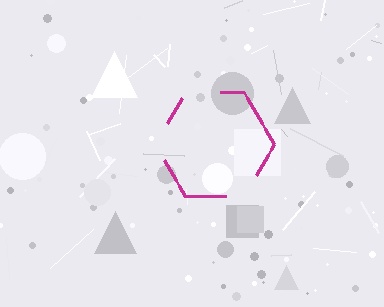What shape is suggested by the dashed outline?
The dashed outline suggests a hexagon.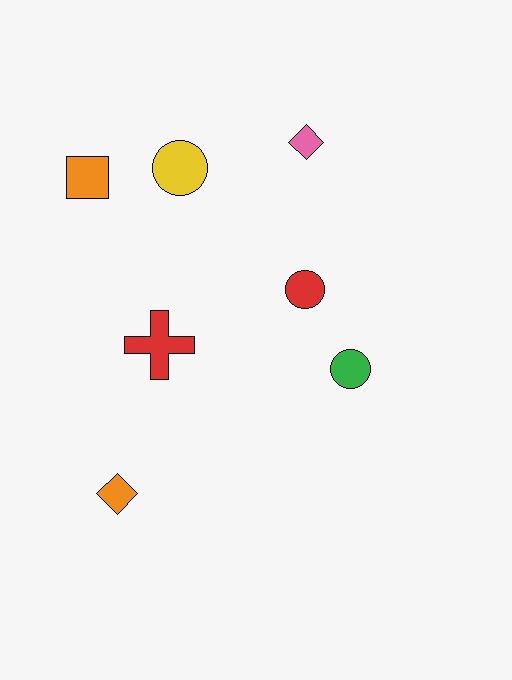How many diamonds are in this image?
There are 2 diamonds.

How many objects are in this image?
There are 7 objects.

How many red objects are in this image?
There are 2 red objects.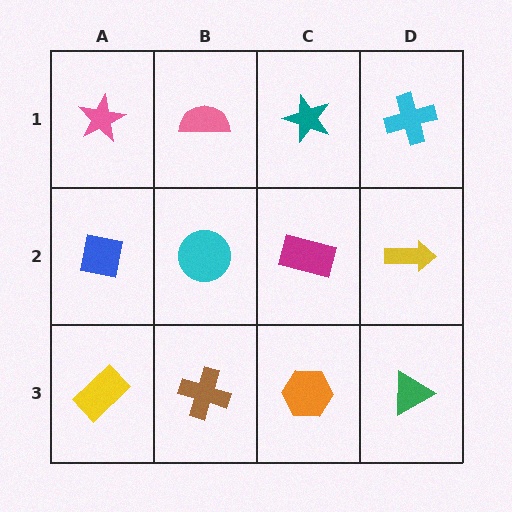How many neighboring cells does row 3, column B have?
3.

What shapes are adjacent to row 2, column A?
A pink star (row 1, column A), a yellow rectangle (row 3, column A), a cyan circle (row 2, column B).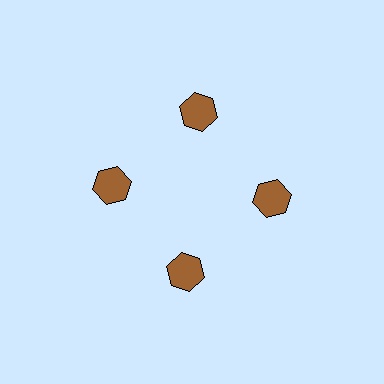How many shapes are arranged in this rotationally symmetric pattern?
There are 4 shapes, arranged in 4 groups of 1.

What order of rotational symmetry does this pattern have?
This pattern has 4-fold rotational symmetry.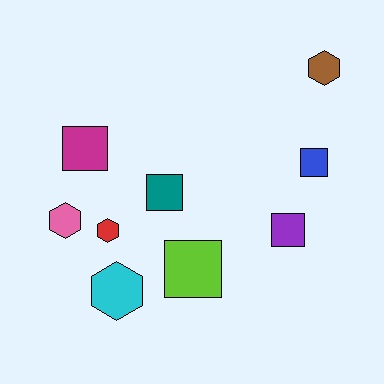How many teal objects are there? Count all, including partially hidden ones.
There is 1 teal object.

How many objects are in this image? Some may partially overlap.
There are 9 objects.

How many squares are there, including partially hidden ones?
There are 5 squares.